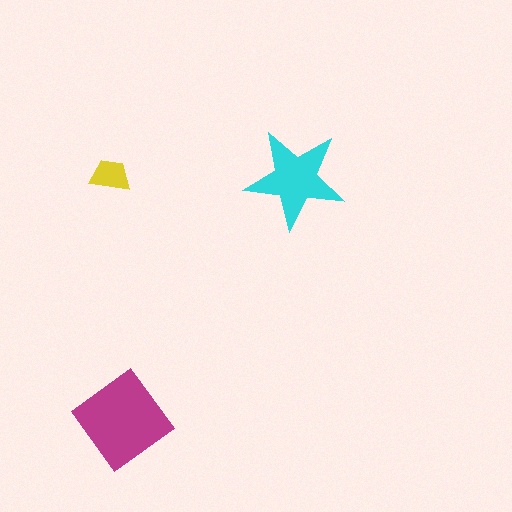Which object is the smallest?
The yellow trapezoid.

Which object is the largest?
The magenta diamond.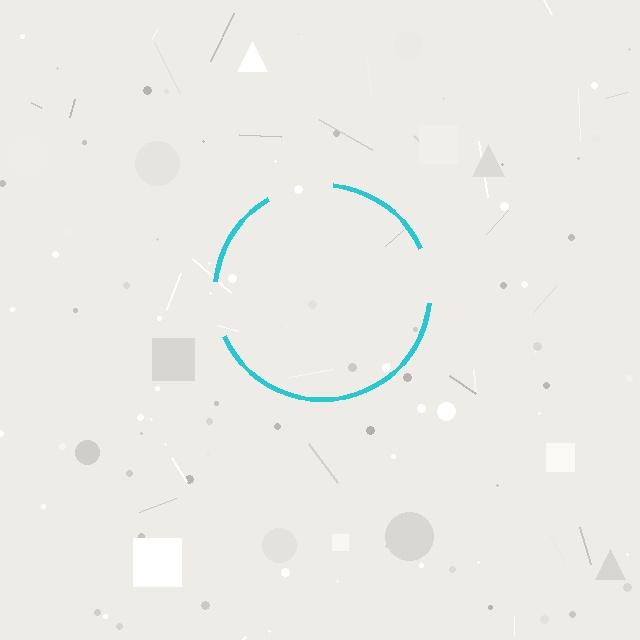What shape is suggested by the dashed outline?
The dashed outline suggests a circle.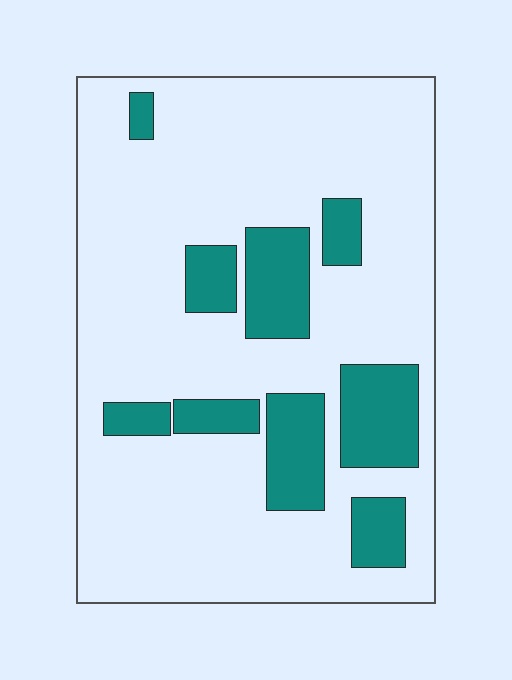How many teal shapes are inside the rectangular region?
9.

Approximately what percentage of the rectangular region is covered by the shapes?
Approximately 20%.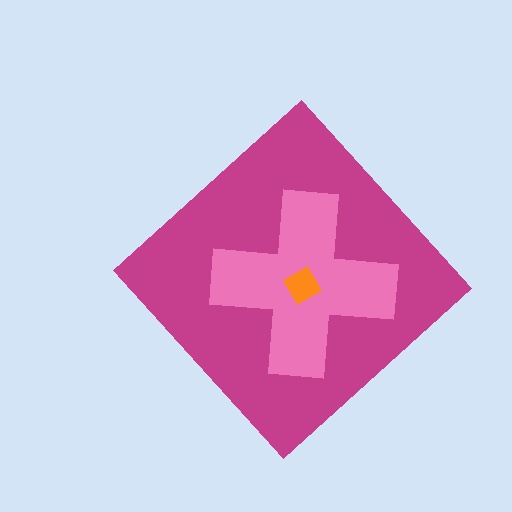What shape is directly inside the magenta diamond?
The pink cross.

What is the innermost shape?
The orange diamond.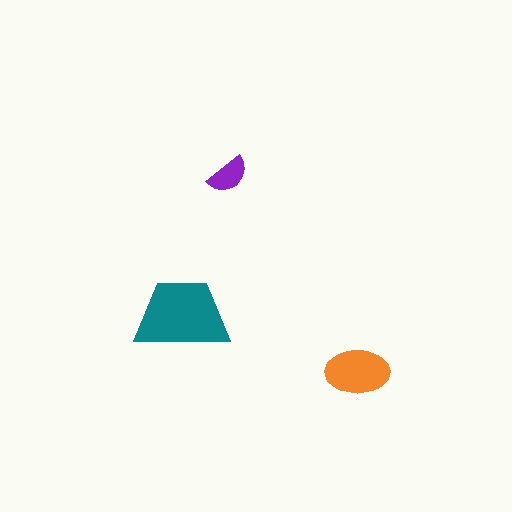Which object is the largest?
The teal trapezoid.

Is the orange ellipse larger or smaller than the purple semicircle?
Larger.